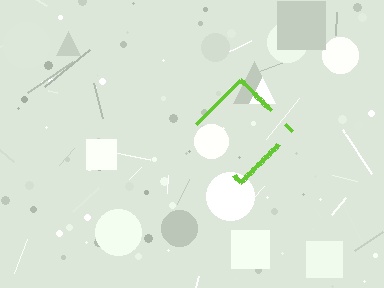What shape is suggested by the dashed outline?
The dashed outline suggests a diamond.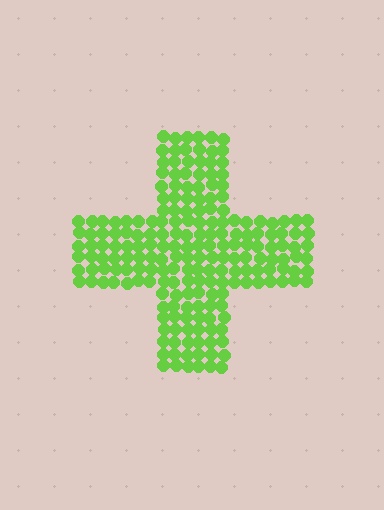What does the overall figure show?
The overall figure shows a cross.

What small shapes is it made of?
It is made of small circles.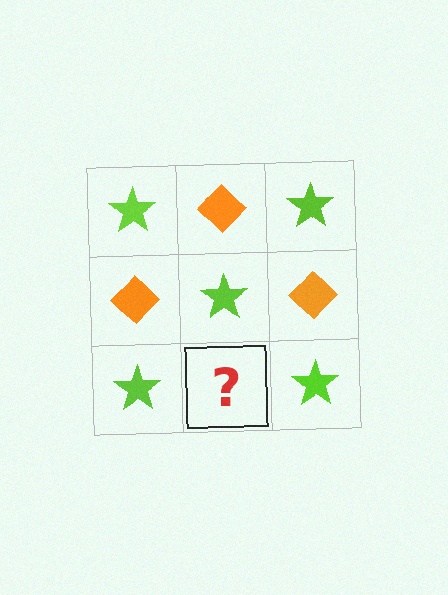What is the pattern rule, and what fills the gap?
The rule is that it alternates lime star and orange diamond in a checkerboard pattern. The gap should be filled with an orange diamond.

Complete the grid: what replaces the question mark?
The question mark should be replaced with an orange diamond.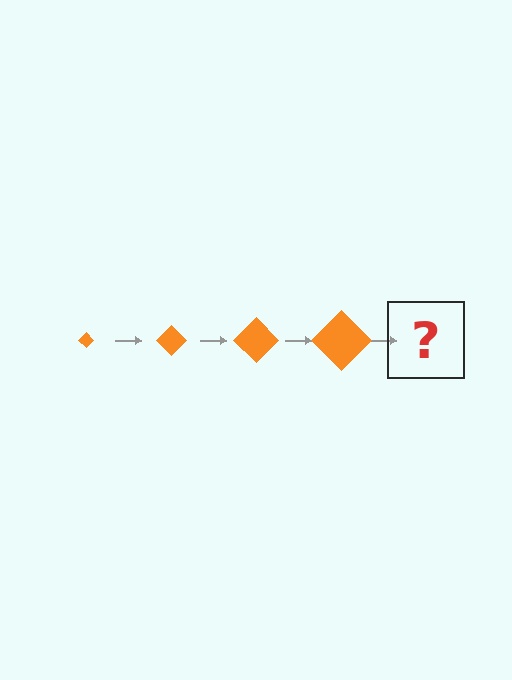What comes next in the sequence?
The next element should be an orange diamond, larger than the previous one.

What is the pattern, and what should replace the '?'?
The pattern is that the diamond gets progressively larger each step. The '?' should be an orange diamond, larger than the previous one.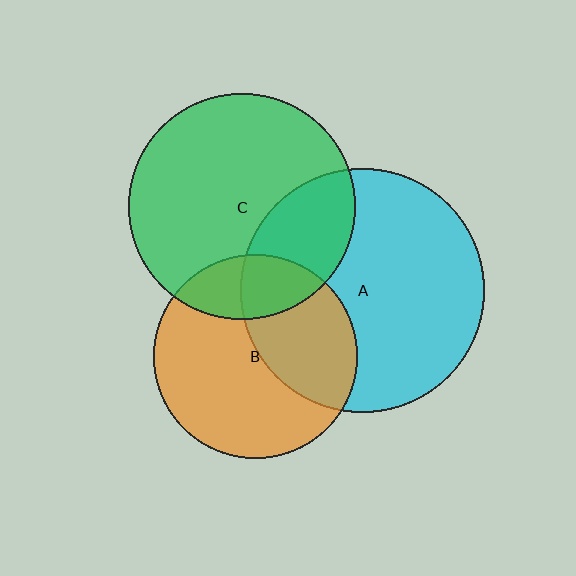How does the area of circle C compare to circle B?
Approximately 1.2 times.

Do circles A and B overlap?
Yes.